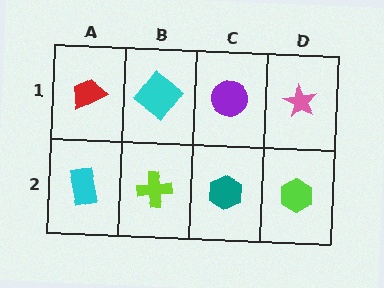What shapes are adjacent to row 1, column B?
A lime cross (row 2, column B), a red trapezoid (row 1, column A), a purple circle (row 1, column C).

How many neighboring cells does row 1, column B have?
3.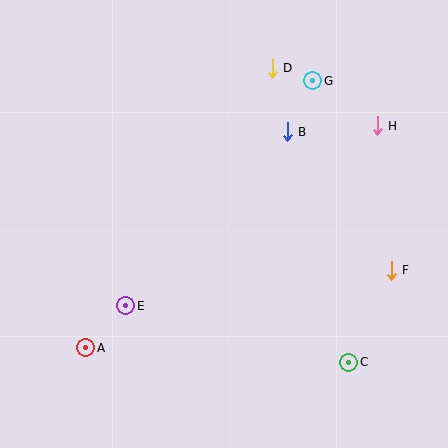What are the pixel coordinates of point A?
Point A is at (86, 348).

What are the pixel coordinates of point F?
Point F is at (391, 270).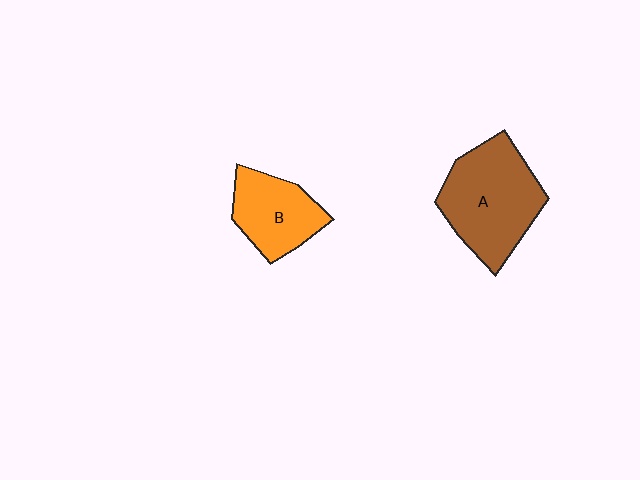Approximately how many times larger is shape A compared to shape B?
Approximately 1.6 times.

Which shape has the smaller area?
Shape B (orange).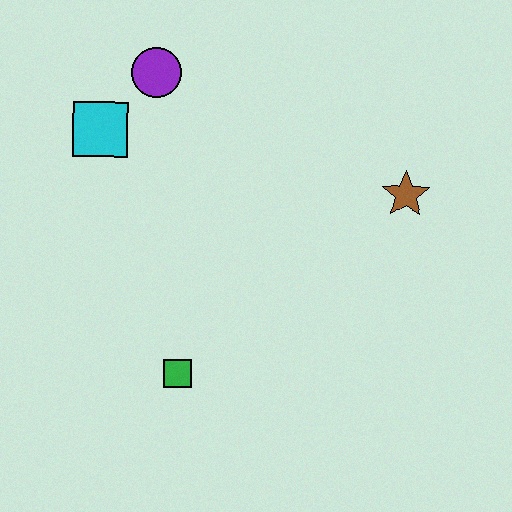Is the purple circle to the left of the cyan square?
No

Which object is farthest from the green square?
The purple circle is farthest from the green square.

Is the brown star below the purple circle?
Yes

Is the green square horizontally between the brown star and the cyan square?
Yes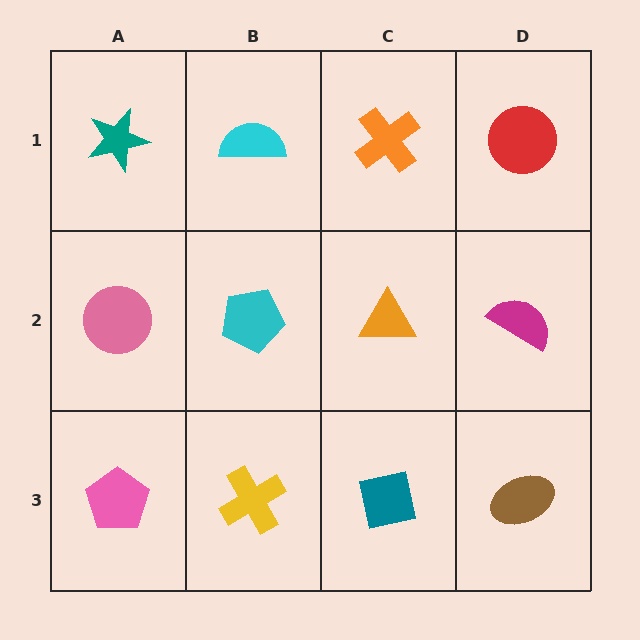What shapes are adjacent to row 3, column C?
An orange triangle (row 2, column C), a yellow cross (row 3, column B), a brown ellipse (row 3, column D).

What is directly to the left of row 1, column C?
A cyan semicircle.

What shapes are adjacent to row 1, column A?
A pink circle (row 2, column A), a cyan semicircle (row 1, column B).